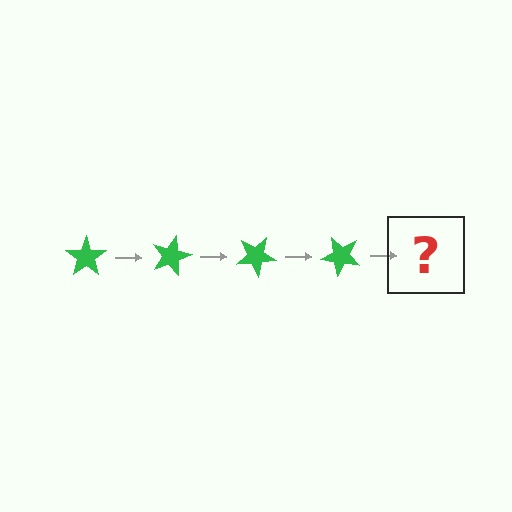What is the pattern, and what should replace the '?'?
The pattern is that the star rotates 15 degrees each step. The '?' should be a green star rotated 60 degrees.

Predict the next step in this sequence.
The next step is a green star rotated 60 degrees.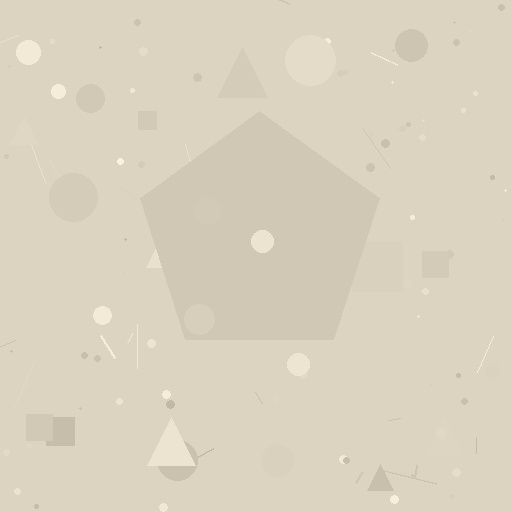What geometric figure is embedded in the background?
A pentagon is embedded in the background.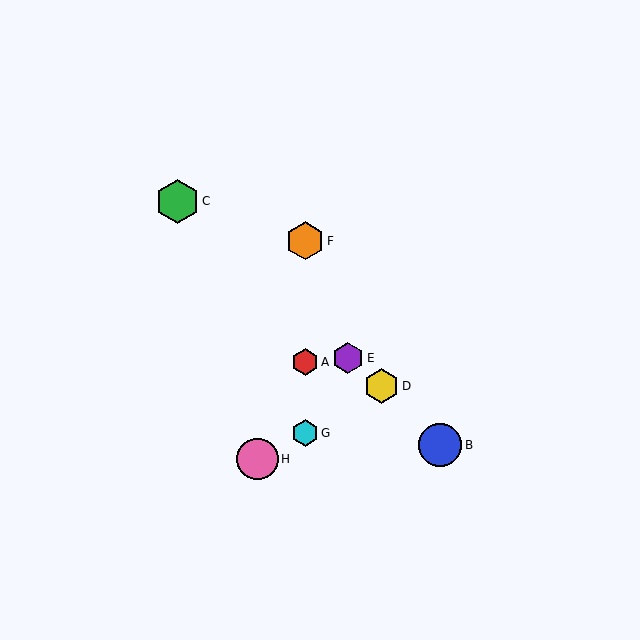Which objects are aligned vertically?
Objects A, F, G are aligned vertically.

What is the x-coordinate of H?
Object H is at x≈257.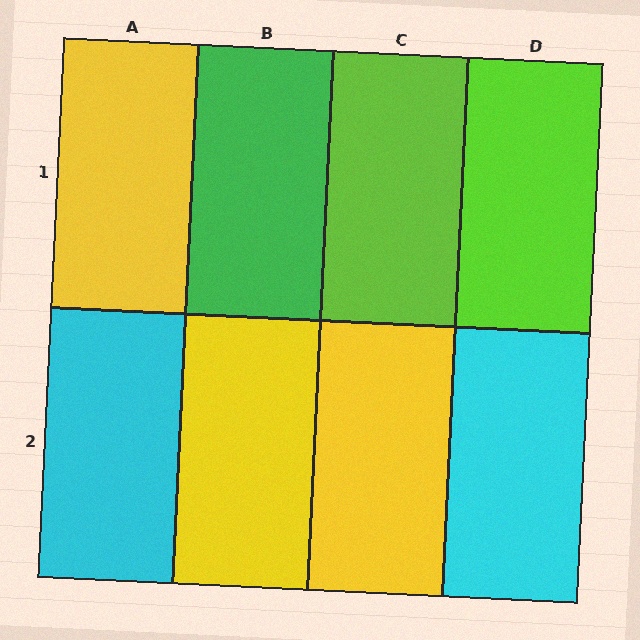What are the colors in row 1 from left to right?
Yellow, green, lime, lime.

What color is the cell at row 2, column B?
Yellow.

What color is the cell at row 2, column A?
Cyan.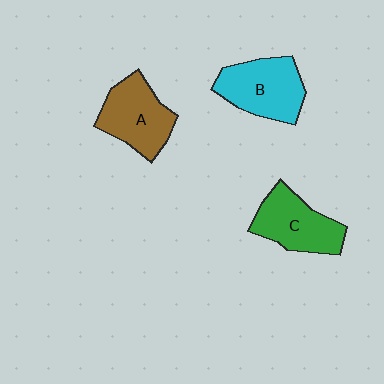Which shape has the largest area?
Shape B (cyan).